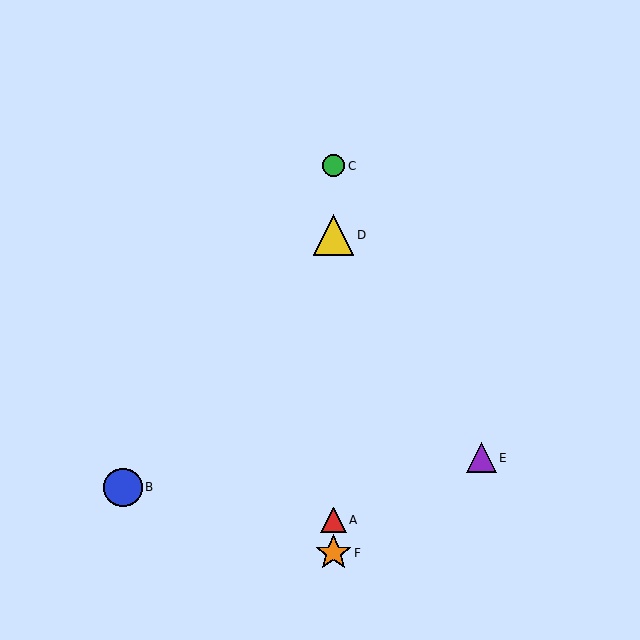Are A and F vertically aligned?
Yes, both are at x≈333.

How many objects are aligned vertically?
4 objects (A, C, D, F) are aligned vertically.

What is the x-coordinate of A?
Object A is at x≈333.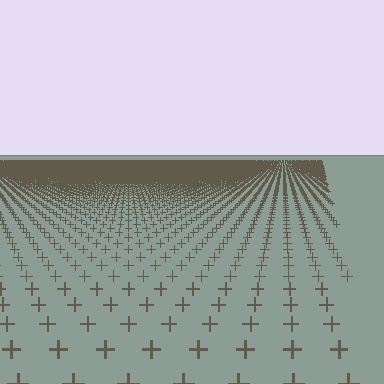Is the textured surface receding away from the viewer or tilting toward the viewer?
The surface is receding away from the viewer. Texture elements get smaller and denser toward the top.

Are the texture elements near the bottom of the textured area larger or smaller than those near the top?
Larger. Near the bottom, elements are closer to the viewer and appear at a bigger on-screen size.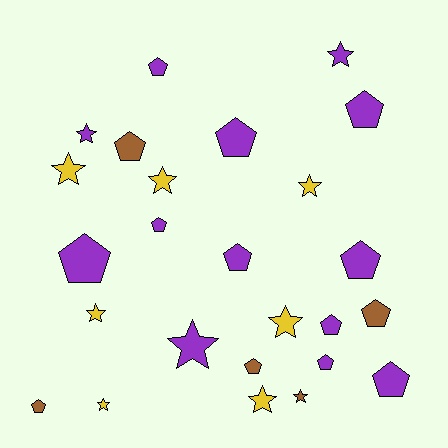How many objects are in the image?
There are 25 objects.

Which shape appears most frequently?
Pentagon, with 14 objects.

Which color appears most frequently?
Purple, with 13 objects.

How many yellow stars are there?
There are 7 yellow stars.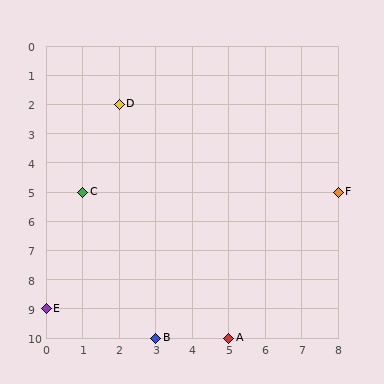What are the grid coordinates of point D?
Point D is at grid coordinates (2, 2).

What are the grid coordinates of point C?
Point C is at grid coordinates (1, 5).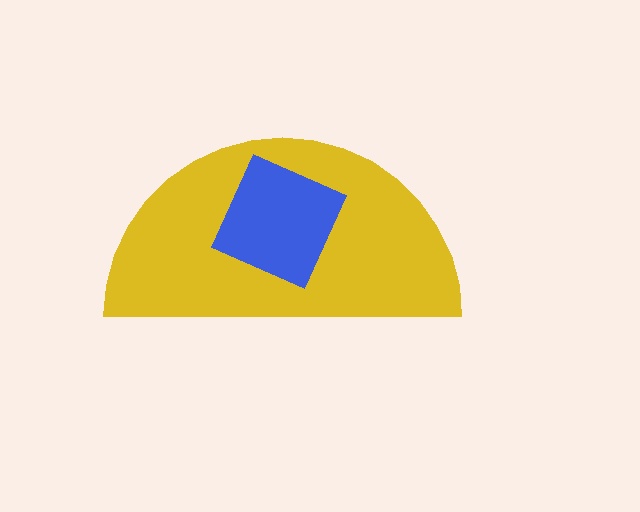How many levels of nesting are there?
2.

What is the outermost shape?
The yellow semicircle.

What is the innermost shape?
The blue diamond.